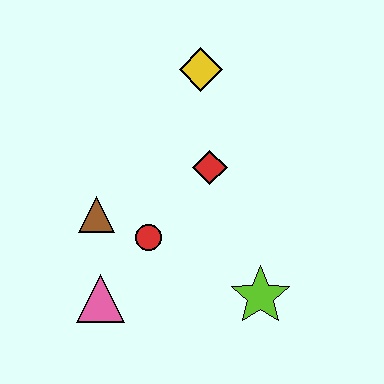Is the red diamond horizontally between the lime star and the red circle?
Yes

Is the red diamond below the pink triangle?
No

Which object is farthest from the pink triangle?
The yellow diamond is farthest from the pink triangle.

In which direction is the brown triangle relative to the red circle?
The brown triangle is to the left of the red circle.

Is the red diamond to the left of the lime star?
Yes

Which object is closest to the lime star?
The red circle is closest to the lime star.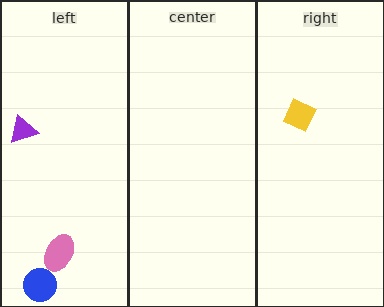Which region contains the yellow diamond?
The right region.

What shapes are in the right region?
The yellow diamond.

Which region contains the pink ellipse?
The left region.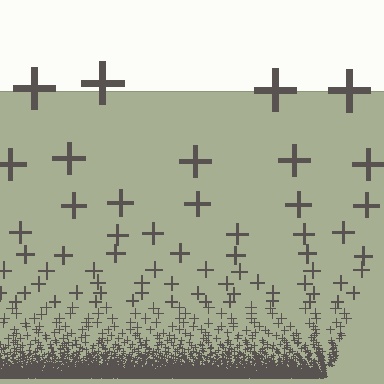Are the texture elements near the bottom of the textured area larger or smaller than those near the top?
Smaller. The gradient is inverted — elements near the bottom are smaller and denser.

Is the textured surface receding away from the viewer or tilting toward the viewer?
The surface appears to tilt toward the viewer. Texture elements get larger and sparser toward the top.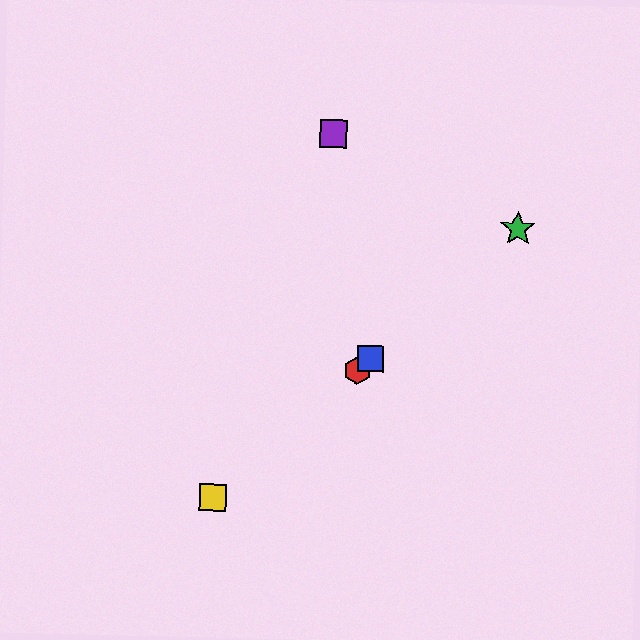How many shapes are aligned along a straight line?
4 shapes (the red hexagon, the blue square, the green star, the yellow square) are aligned along a straight line.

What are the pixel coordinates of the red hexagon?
The red hexagon is at (357, 370).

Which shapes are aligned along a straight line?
The red hexagon, the blue square, the green star, the yellow square are aligned along a straight line.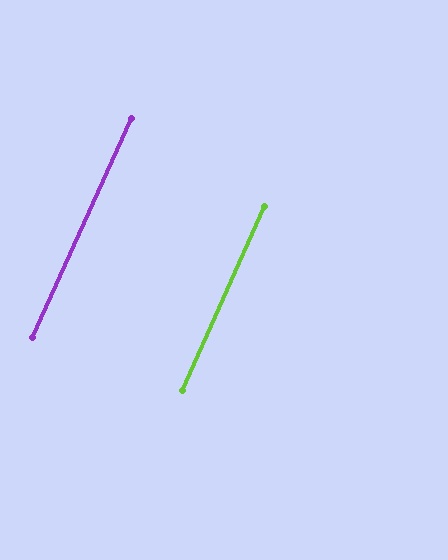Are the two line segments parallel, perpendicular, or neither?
Parallel — their directions differ by only 0.3°.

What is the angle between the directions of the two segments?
Approximately 0 degrees.